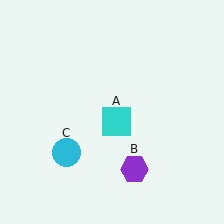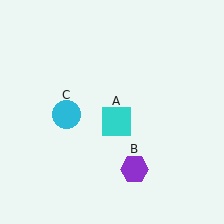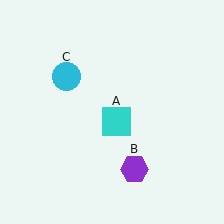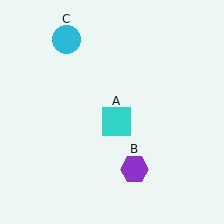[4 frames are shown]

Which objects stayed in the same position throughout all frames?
Cyan square (object A) and purple hexagon (object B) remained stationary.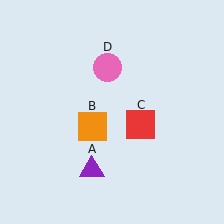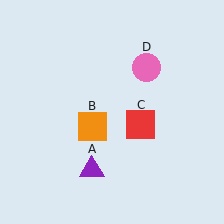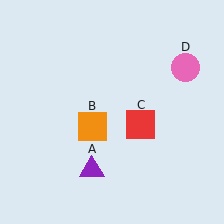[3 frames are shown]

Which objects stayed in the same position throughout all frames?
Purple triangle (object A) and orange square (object B) and red square (object C) remained stationary.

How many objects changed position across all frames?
1 object changed position: pink circle (object D).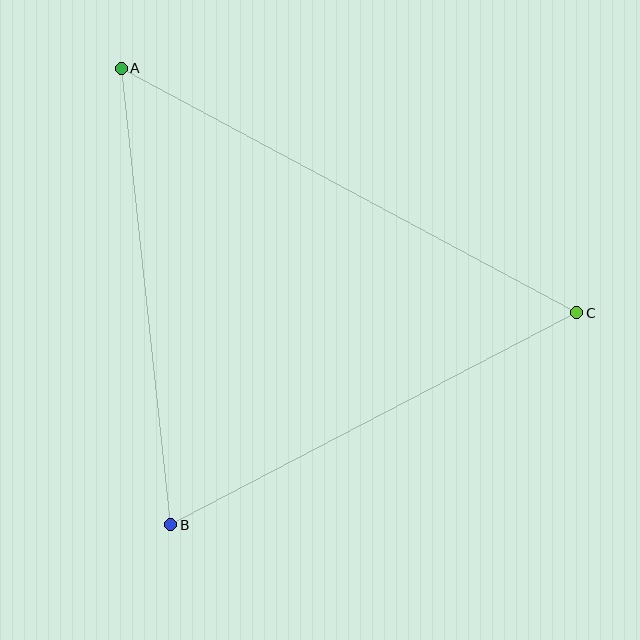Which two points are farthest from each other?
Points A and C are farthest from each other.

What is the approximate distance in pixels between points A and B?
The distance between A and B is approximately 459 pixels.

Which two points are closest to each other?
Points B and C are closest to each other.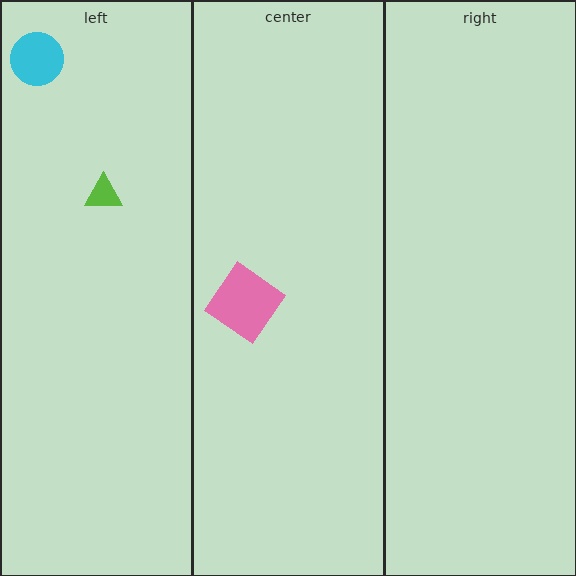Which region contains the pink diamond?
The center region.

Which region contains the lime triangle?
The left region.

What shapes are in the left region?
The cyan circle, the lime triangle.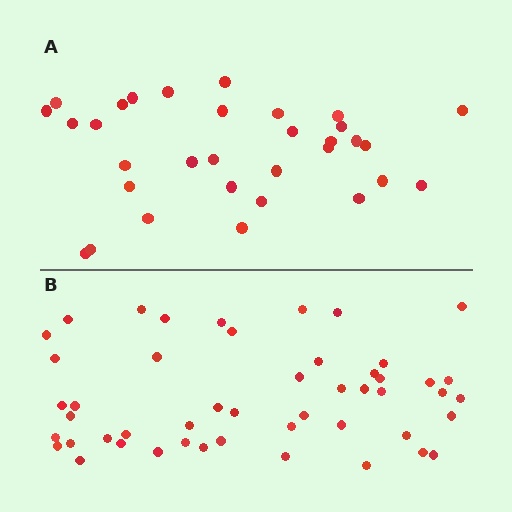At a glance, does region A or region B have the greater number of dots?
Region B (the bottom region) has more dots.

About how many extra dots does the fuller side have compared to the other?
Region B has approximately 15 more dots than region A.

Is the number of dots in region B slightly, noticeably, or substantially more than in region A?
Region B has substantially more. The ratio is roughly 1.5 to 1.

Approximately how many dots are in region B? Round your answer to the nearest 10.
About 50 dots. (The exact count is 49, which rounds to 50.)